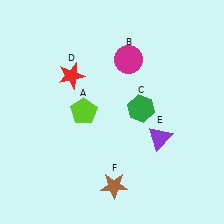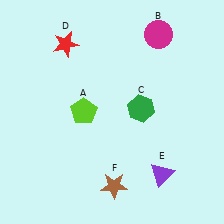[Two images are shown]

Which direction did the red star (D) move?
The red star (D) moved up.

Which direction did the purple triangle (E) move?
The purple triangle (E) moved down.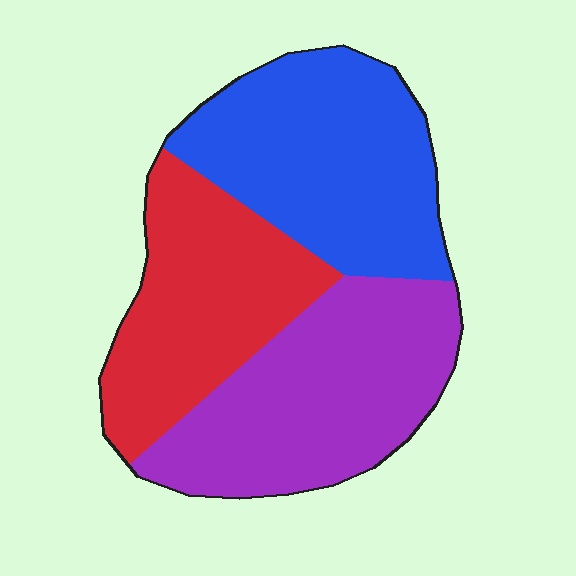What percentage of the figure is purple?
Purple takes up about three eighths (3/8) of the figure.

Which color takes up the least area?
Red, at roughly 30%.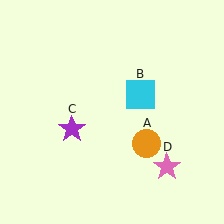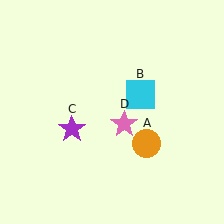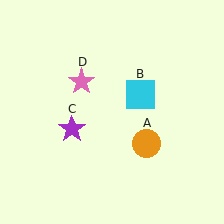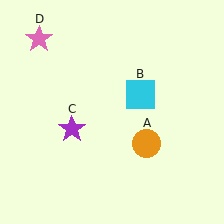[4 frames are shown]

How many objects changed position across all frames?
1 object changed position: pink star (object D).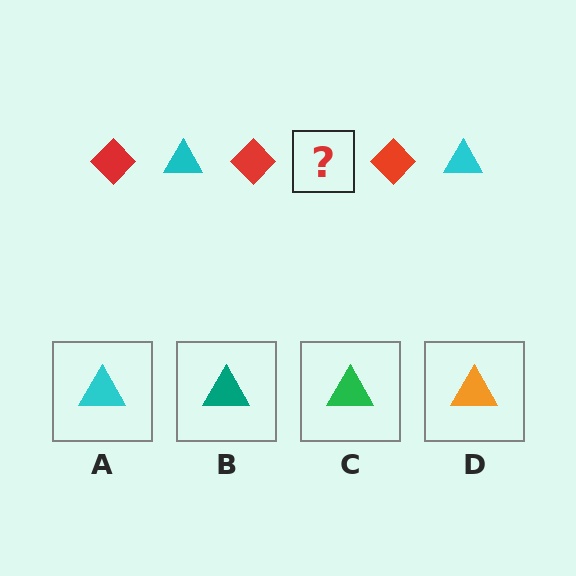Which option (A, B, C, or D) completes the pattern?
A.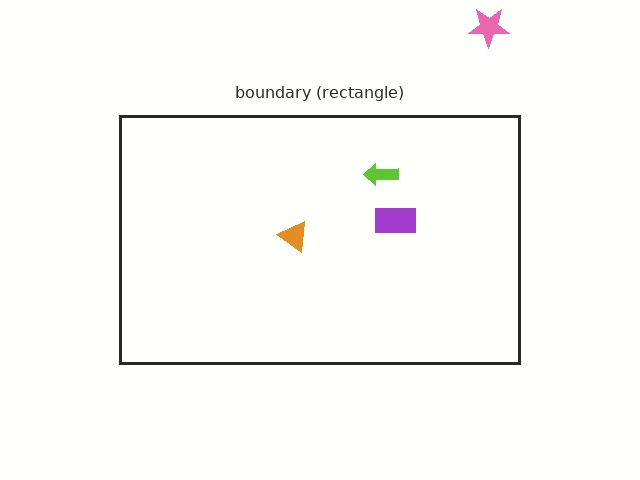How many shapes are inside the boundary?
3 inside, 1 outside.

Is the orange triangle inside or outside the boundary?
Inside.